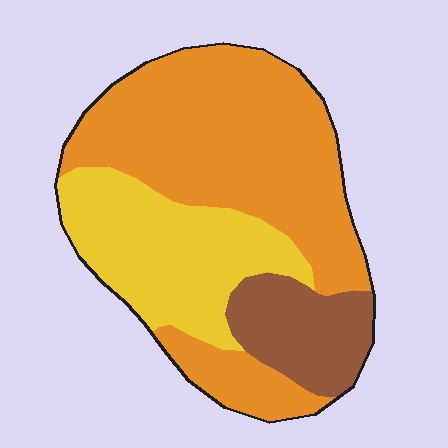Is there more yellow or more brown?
Yellow.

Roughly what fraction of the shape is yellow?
Yellow covers roughly 30% of the shape.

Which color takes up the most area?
Orange, at roughly 55%.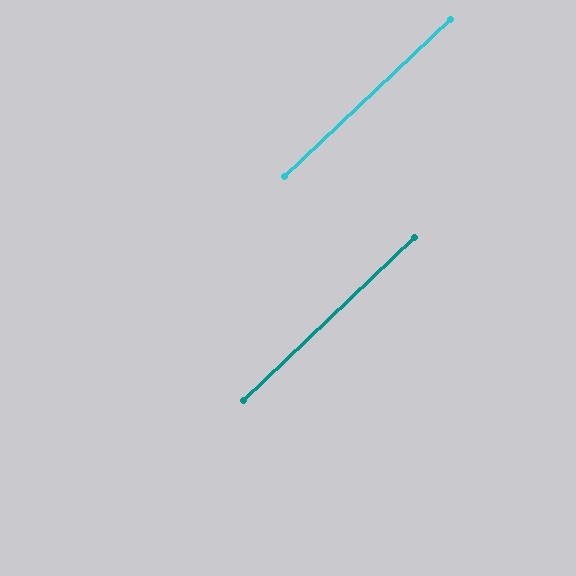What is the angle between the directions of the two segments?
Approximately 0 degrees.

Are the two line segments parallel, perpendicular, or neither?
Parallel — their directions differ by only 0.4°.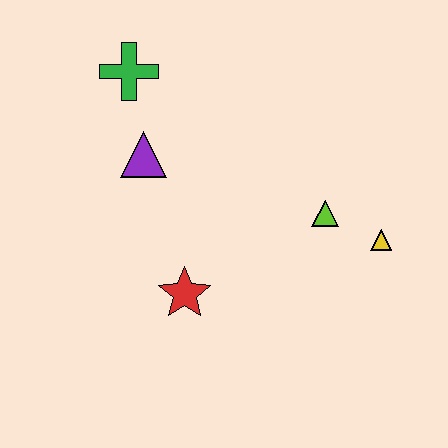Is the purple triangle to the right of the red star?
No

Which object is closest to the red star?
The purple triangle is closest to the red star.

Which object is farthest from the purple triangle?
The yellow triangle is farthest from the purple triangle.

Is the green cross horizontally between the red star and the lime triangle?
No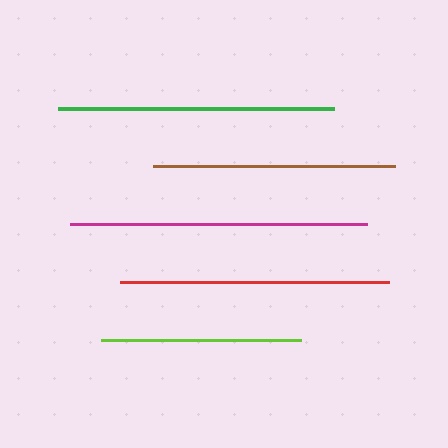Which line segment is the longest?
The magenta line is the longest at approximately 296 pixels.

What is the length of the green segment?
The green segment is approximately 276 pixels long.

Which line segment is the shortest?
The lime line is the shortest at approximately 200 pixels.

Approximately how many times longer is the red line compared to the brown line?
The red line is approximately 1.1 times the length of the brown line.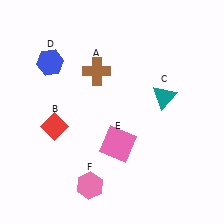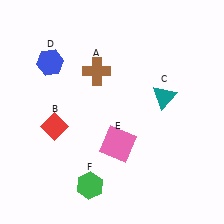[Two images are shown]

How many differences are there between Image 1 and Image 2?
There is 1 difference between the two images.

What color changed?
The hexagon (F) changed from pink in Image 1 to green in Image 2.